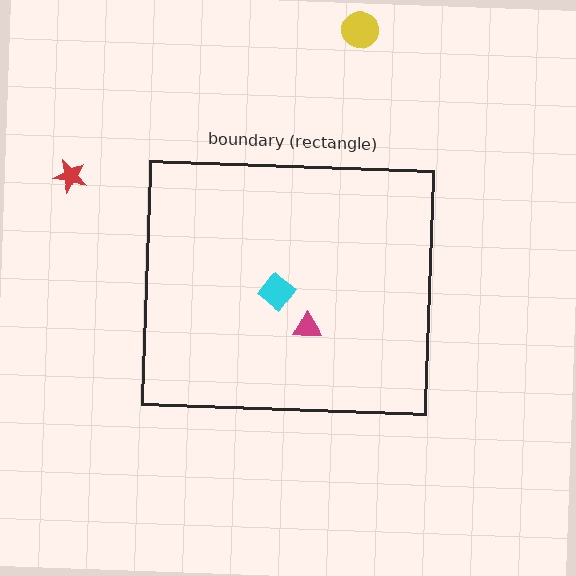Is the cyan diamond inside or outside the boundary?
Inside.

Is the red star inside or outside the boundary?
Outside.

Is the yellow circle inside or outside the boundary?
Outside.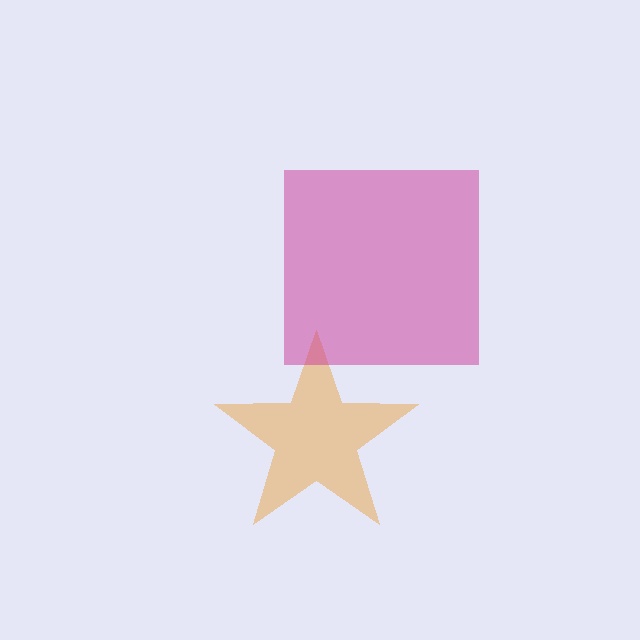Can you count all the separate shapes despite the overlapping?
Yes, there are 2 separate shapes.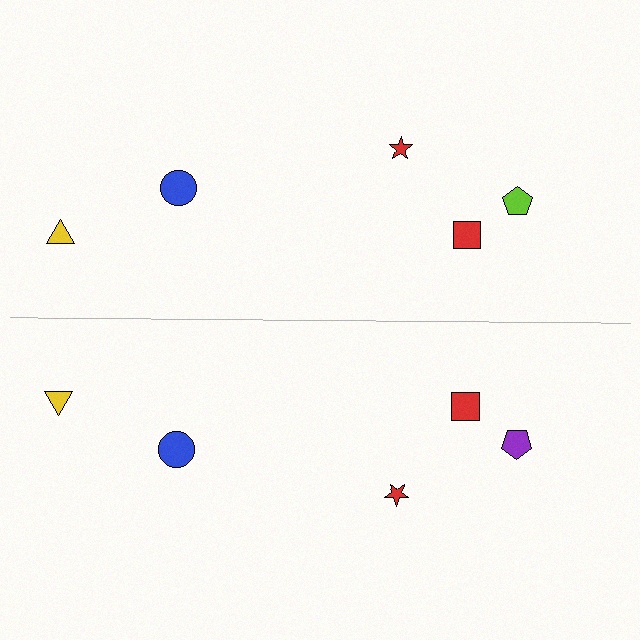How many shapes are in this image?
There are 10 shapes in this image.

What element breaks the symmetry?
The purple pentagon on the bottom side breaks the symmetry — its mirror counterpart is lime.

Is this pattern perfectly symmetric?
No, the pattern is not perfectly symmetric. The purple pentagon on the bottom side breaks the symmetry — its mirror counterpart is lime.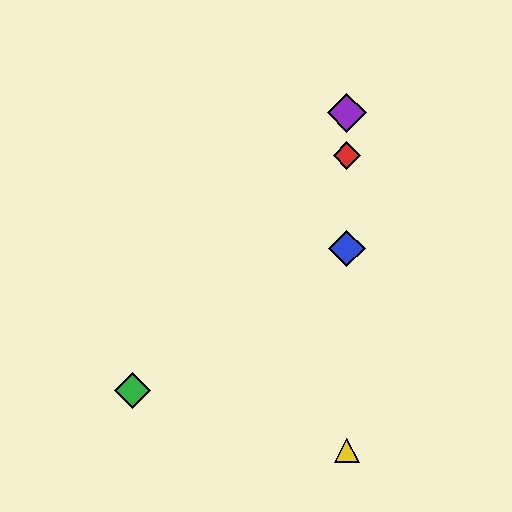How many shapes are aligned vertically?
4 shapes (the red diamond, the blue diamond, the yellow triangle, the purple diamond) are aligned vertically.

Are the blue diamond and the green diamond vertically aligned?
No, the blue diamond is at x≈347 and the green diamond is at x≈133.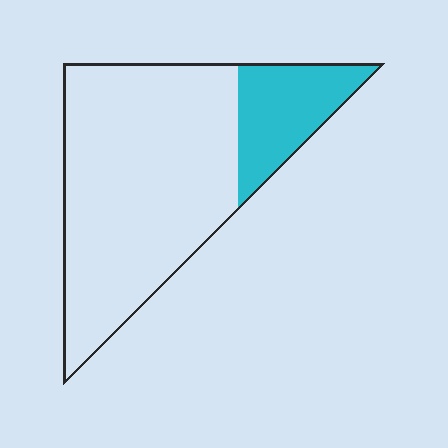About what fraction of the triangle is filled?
About one fifth (1/5).